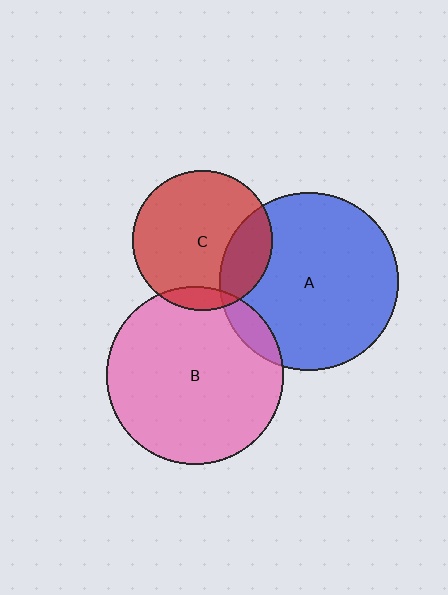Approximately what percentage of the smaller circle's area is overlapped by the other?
Approximately 20%.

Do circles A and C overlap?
Yes.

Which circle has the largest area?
Circle A (blue).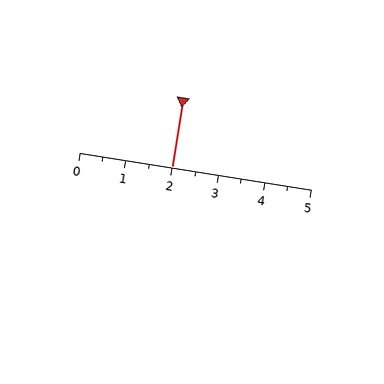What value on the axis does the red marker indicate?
The marker indicates approximately 2.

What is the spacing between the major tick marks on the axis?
The major ticks are spaced 1 apart.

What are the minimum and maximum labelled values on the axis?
The axis runs from 0 to 5.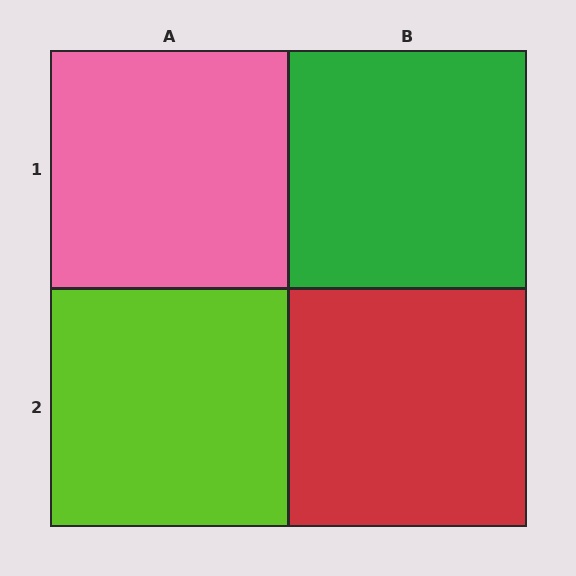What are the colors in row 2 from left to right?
Lime, red.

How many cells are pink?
1 cell is pink.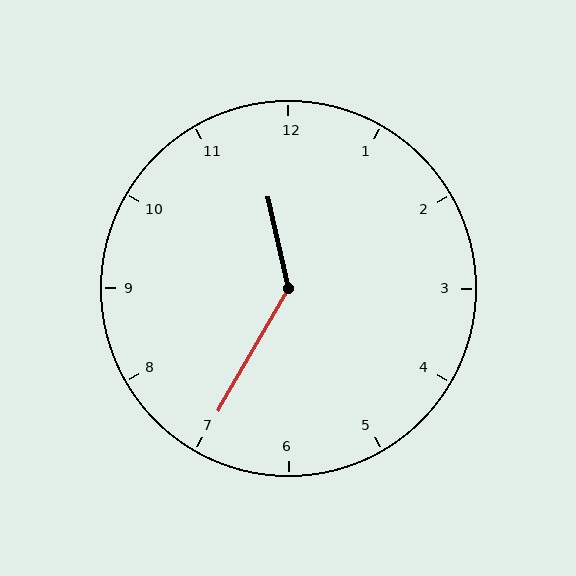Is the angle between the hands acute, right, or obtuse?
It is obtuse.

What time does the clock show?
11:35.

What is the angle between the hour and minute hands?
Approximately 138 degrees.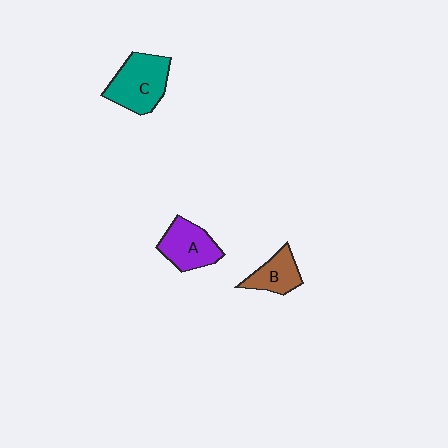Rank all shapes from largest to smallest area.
From largest to smallest: C (teal), A (purple), B (brown).